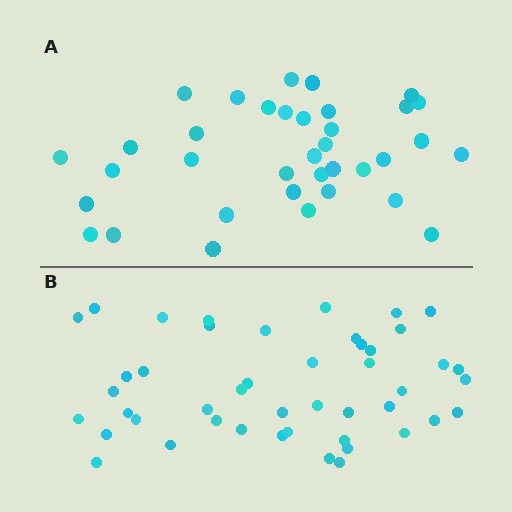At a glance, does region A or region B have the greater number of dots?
Region B (the bottom region) has more dots.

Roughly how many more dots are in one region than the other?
Region B has roughly 10 or so more dots than region A.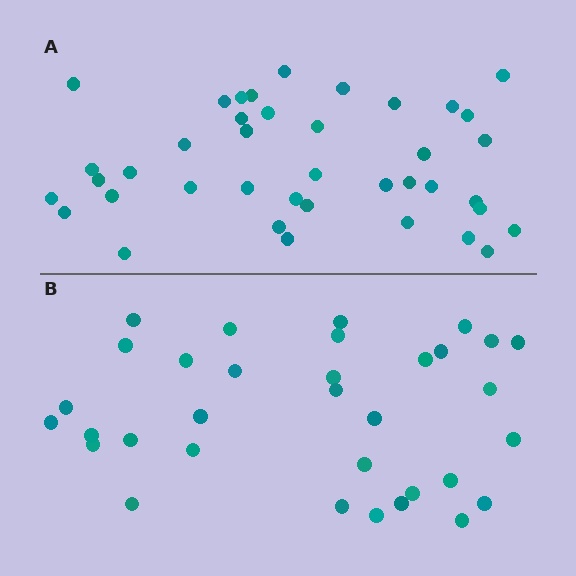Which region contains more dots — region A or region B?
Region A (the top region) has more dots.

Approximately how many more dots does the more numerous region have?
Region A has roughly 8 or so more dots than region B.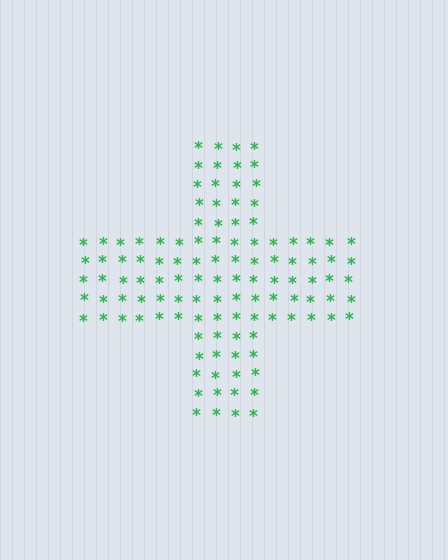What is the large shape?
The large shape is a cross.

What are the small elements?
The small elements are asterisks.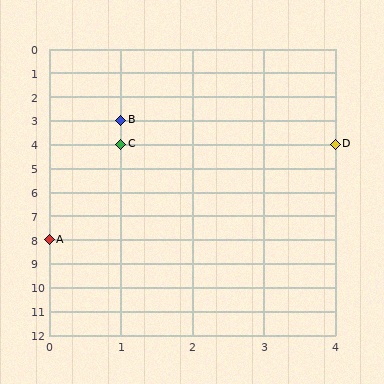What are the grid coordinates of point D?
Point D is at grid coordinates (4, 4).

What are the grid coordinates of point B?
Point B is at grid coordinates (1, 3).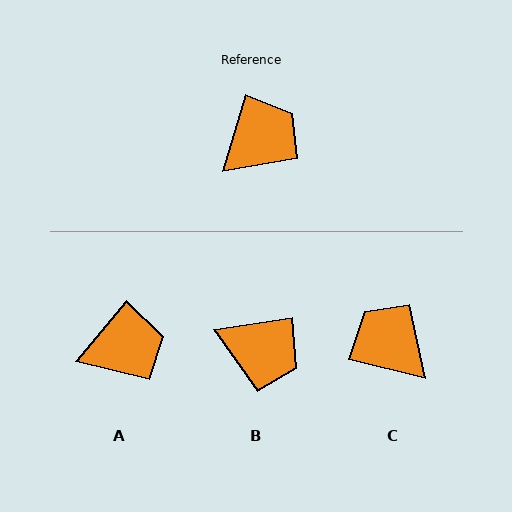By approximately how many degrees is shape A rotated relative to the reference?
Approximately 24 degrees clockwise.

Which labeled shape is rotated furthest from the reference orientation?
C, about 92 degrees away.